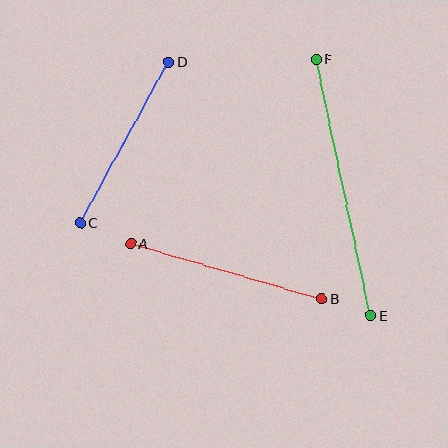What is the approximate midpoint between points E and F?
The midpoint is at approximately (343, 187) pixels.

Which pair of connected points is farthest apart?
Points E and F are farthest apart.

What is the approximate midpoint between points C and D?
The midpoint is at approximately (124, 142) pixels.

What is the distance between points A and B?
The distance is approximately 199 pixels.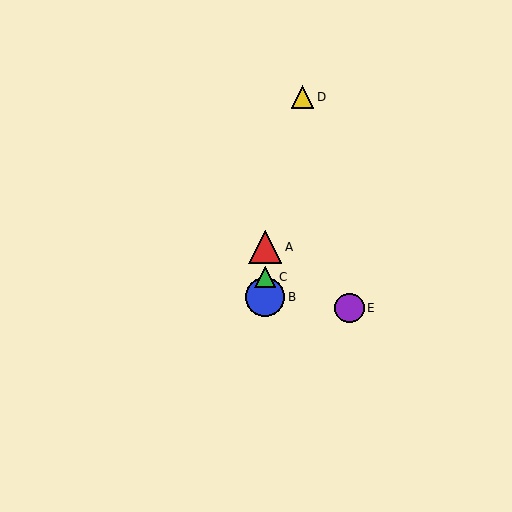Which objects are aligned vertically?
Objects A, B, C are aligned vertically.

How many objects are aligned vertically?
3 objects (A, B, C) are aligned vertically.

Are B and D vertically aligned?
No, B is at x≈265 and D is at x≈303.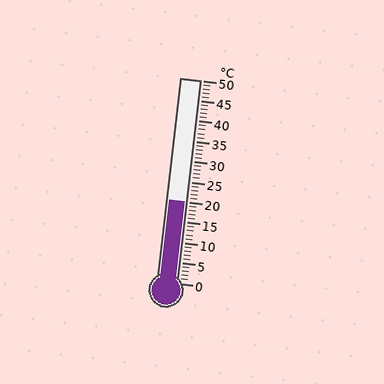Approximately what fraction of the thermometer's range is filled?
The thermometer is filled to approximately 40% of its range.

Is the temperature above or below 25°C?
The temperature is below 25°C.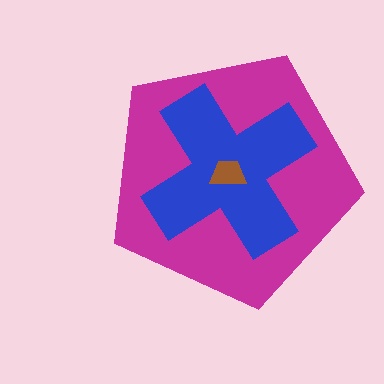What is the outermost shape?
The magenta pentagon.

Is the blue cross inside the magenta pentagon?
Yes.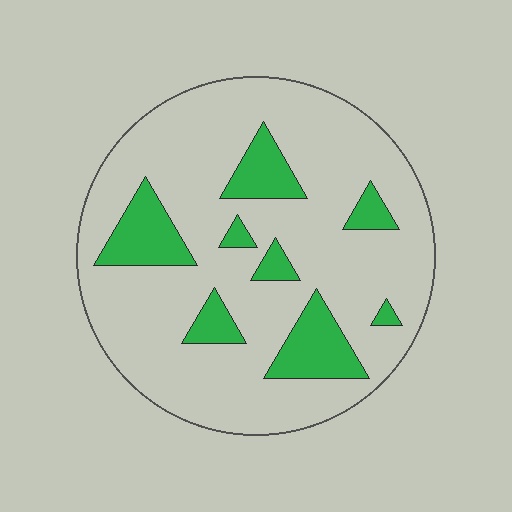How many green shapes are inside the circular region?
8.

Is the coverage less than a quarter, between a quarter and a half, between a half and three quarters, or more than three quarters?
Less than a quarter.